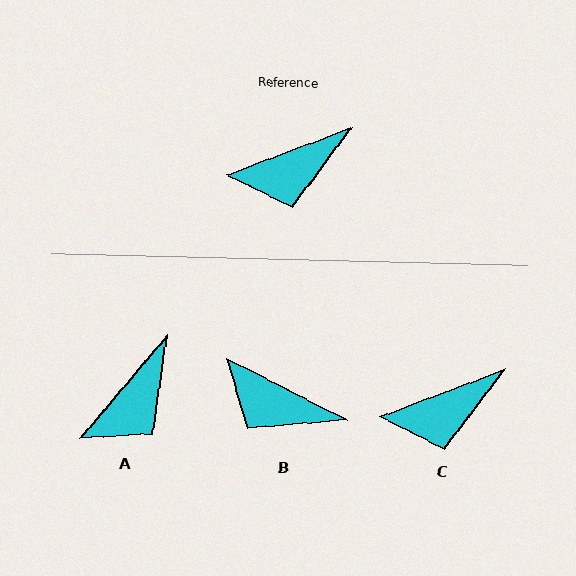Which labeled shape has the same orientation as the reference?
C.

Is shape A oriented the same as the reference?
No, it is off by about 29 degrees.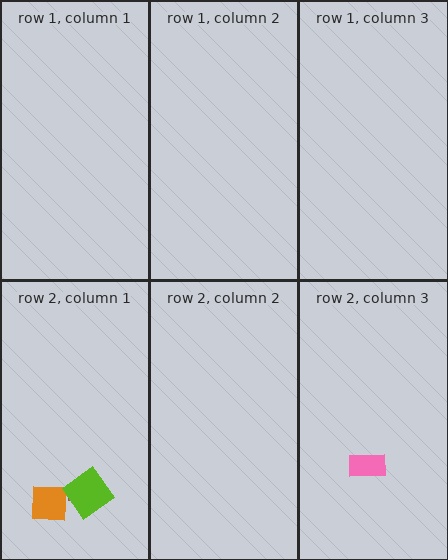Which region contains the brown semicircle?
The row 2, column 1 region.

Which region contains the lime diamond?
The row 2, column 1 region.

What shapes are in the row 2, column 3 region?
The pink rectangle.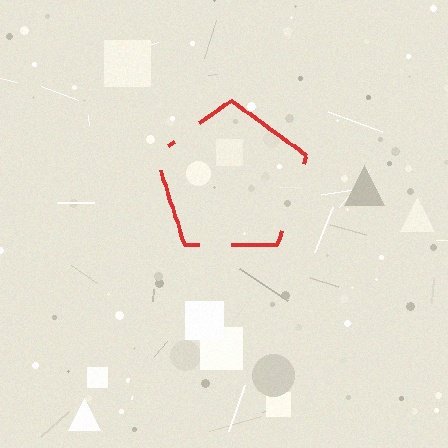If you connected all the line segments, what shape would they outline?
They would outline a pentagon.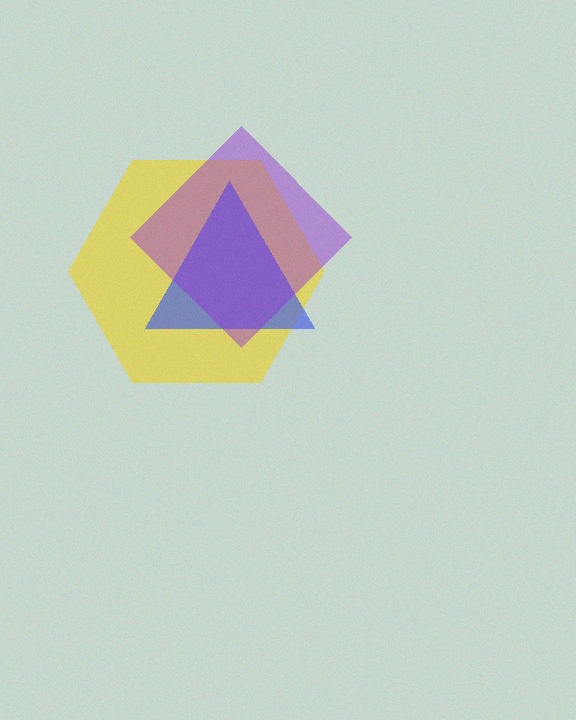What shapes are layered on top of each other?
The layered shapes are: a yellow hexagon, a blue triangle, a purple diamond.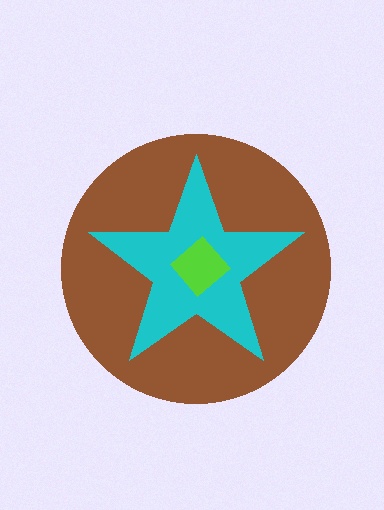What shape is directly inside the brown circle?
The cyan star.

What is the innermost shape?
The lime diamond.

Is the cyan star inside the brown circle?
Yes.